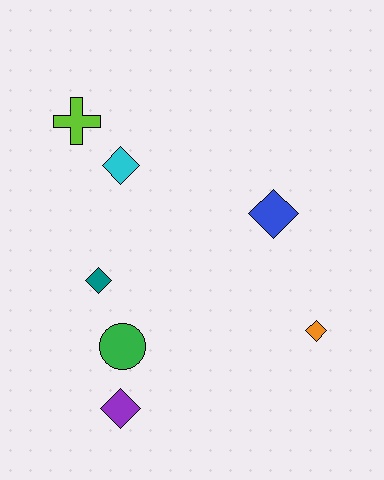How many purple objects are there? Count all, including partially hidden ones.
There is 1 purple object.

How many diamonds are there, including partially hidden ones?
There are 5 diamonds.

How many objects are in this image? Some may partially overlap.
There are 7 objects.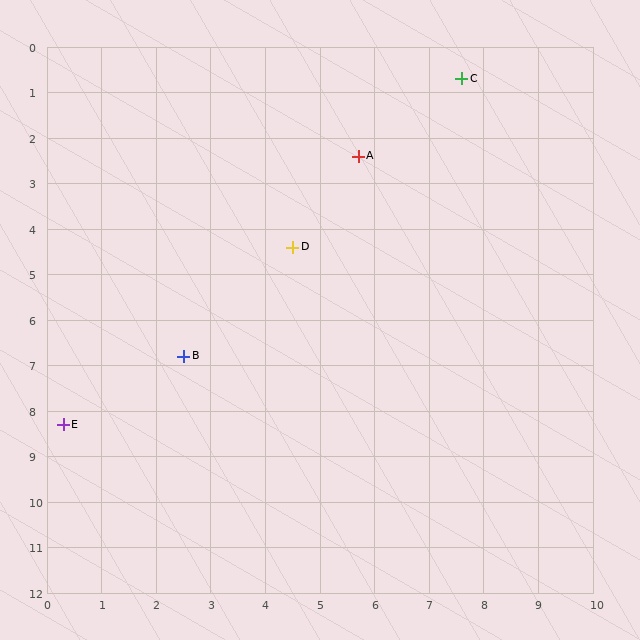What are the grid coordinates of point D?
Point D is at approximately (4.5, 4.4).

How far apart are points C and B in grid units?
Points C and B are about 8.0 grid units apart.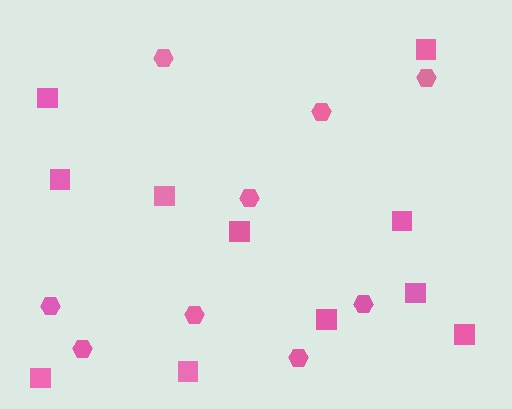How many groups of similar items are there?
There are 2 groups: one group of hexagons (9) and one group of squares (11).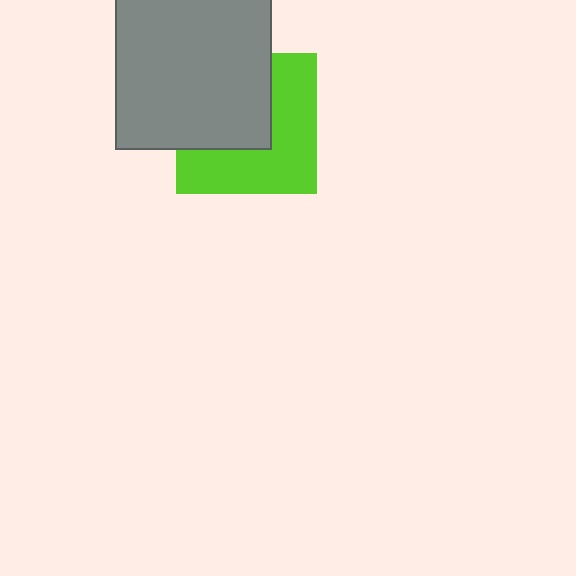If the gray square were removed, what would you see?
You would see the complete lime square.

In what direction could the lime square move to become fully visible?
The lime square could move toward the lower-right. That would shift it out from behind the gray square entirely.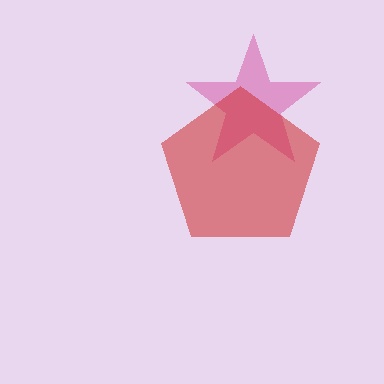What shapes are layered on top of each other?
The layered shapes are: a pink star, a red pentagon.